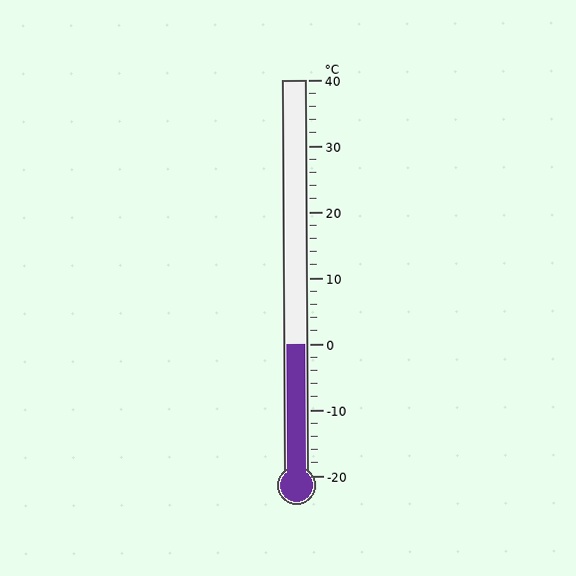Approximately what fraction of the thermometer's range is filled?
The thermometer is filled to approximately 35% of its range.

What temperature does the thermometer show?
The thermometer shows approximately 0°C.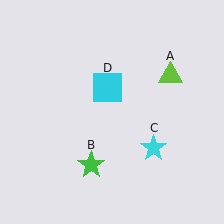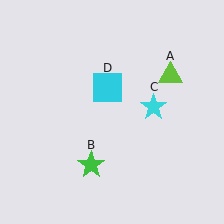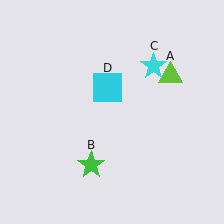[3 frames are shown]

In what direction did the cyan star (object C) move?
The cyan star (object C) moved up.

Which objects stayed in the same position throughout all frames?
Lime triangle (object A) and green star (object B) and cyan square (object D) remained stationary.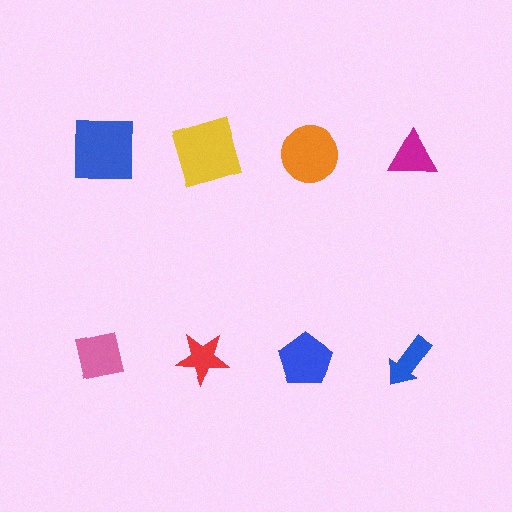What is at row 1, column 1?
A blue square.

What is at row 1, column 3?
An orange circle.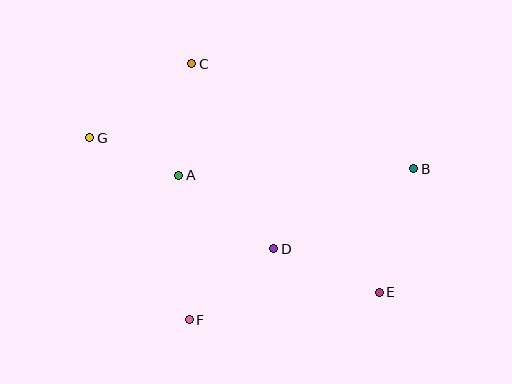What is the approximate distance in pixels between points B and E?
The distance between B and E is approximately 128 pixels.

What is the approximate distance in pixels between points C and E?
The distance between C and E is approximately 295 pixels.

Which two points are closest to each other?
Points A and G are closest to each other.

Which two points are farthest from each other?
Points E and G are farthest from each other.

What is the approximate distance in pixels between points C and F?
The distance between C and F is approximately 256 pixels.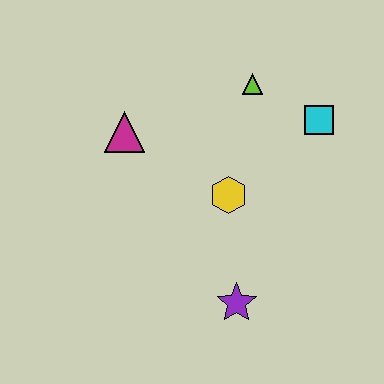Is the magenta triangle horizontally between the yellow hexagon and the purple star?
No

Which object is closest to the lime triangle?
The cyan square is closest to the lime triangle.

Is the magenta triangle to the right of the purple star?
No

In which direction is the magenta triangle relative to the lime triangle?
The magenta triangle is to the left of the lime triangle.